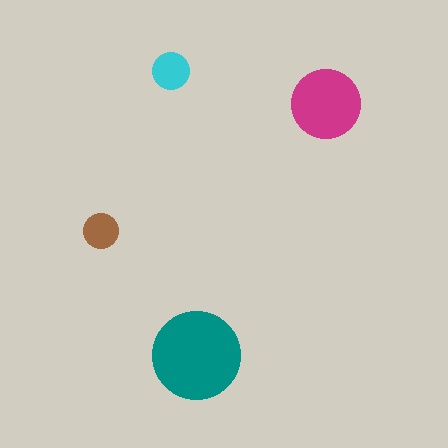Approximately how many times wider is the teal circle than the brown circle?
About 2.5 times wider.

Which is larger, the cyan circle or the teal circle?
The teal one.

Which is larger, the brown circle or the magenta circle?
The magenta one.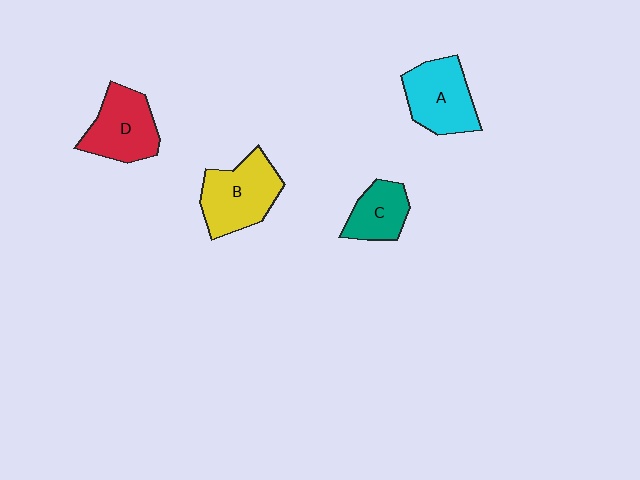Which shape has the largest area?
Shape B (yellow).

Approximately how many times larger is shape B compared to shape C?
Approximately 1.6 times.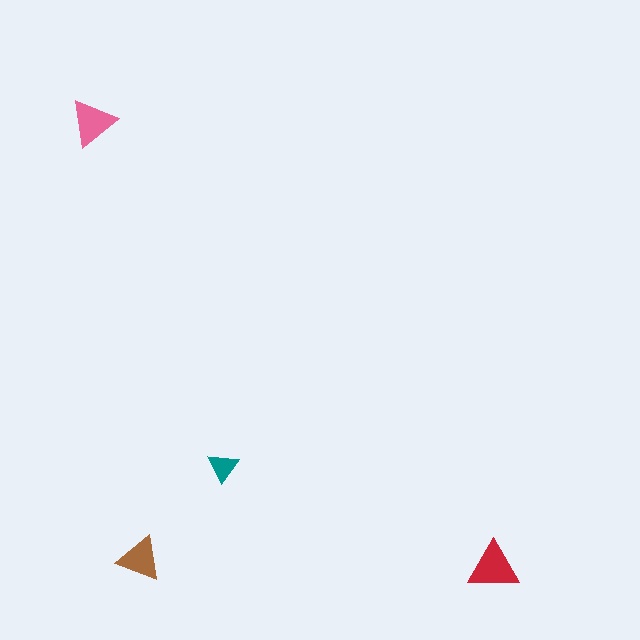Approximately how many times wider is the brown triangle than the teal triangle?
About 1.5 times wider.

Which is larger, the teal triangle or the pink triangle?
The pink one.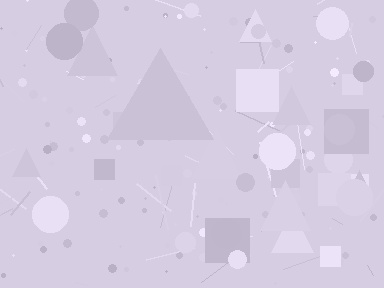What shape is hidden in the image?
A triangle is hidden in the image.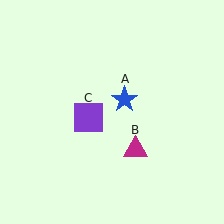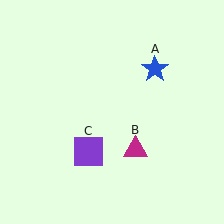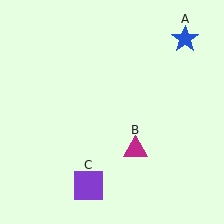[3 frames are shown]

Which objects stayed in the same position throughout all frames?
Magenta triangle (object B) remained stationary.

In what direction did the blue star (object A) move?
The blue star (object A) moved up and to the right.